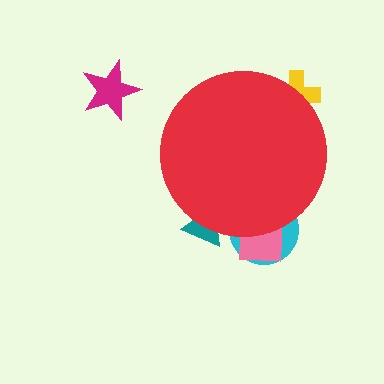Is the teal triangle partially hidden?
Yes, the teal triangle is partially hidden behind the red circle.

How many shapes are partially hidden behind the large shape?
5 shapes are partially hidden.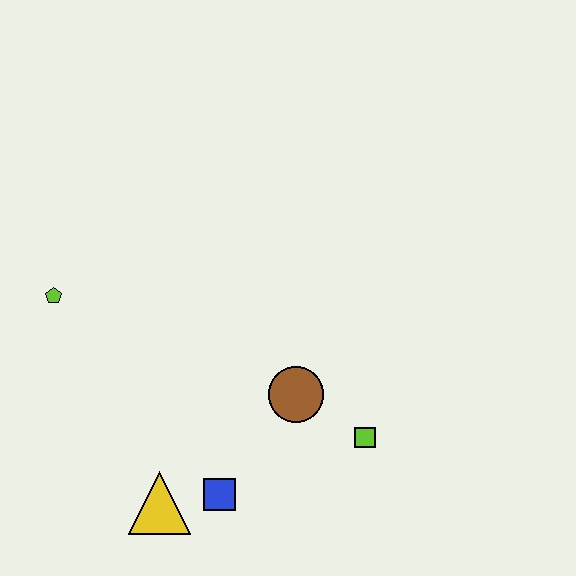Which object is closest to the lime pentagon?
The yellow triangle is closest to the lime pentagon.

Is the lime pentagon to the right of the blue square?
No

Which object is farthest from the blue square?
The lime pentagon is farthest from the blue square.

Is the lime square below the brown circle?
Yes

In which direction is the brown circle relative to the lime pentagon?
The brown circle is to the right of the lime pentagon.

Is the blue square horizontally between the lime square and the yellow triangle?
Yes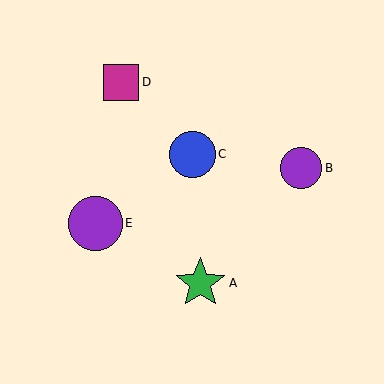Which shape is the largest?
The purple circle (labeled E) is the largest.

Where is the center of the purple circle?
The center of the purple circle is at (95, 223).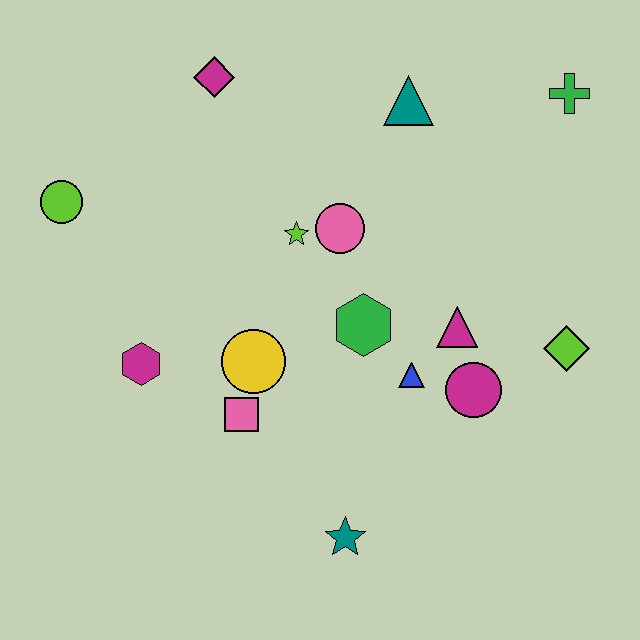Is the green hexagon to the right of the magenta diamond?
Yes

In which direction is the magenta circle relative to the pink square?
The magenta circle is to the right of the pink square.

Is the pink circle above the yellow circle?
Yes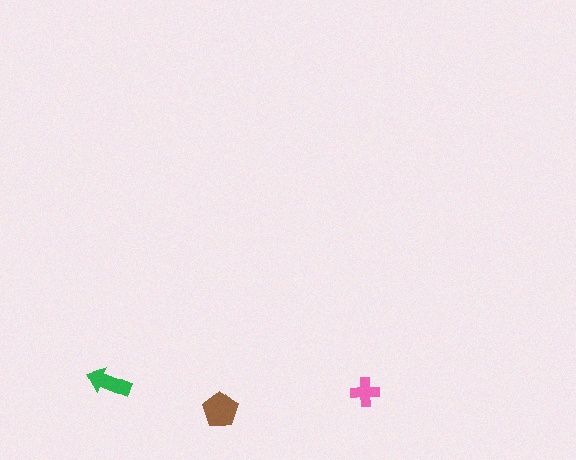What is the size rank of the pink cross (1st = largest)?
3rd.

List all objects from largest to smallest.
The brown pentagon, the green arrow, the pink cross.